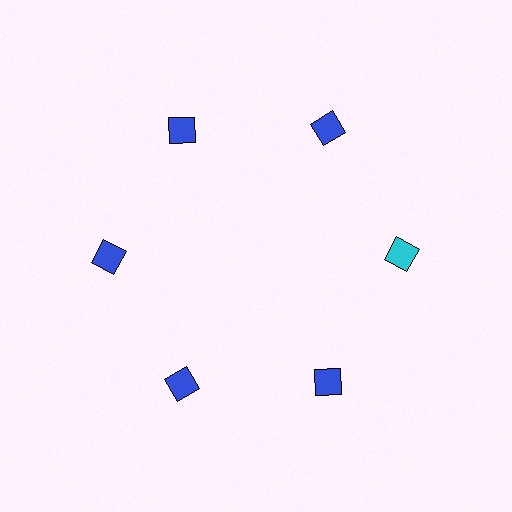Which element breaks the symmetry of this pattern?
The cyan diamond at roughly the 3 o'clock position breaks the symmetry. All other shapes are blue diamonds.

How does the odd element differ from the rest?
It has a different color: cyan instead of blue.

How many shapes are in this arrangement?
There are 6 shapes arranged in a ring pattern.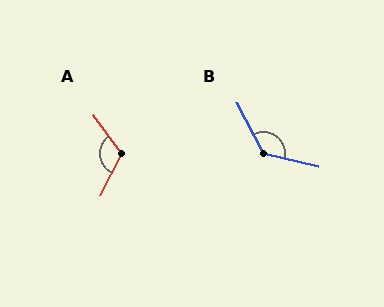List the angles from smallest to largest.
A (117°), B (130°).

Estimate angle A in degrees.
Approximately 117 degrees.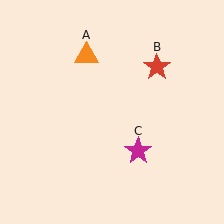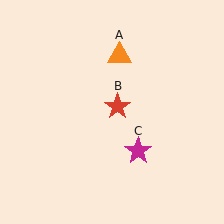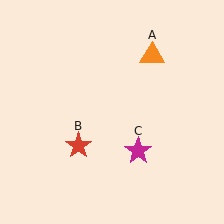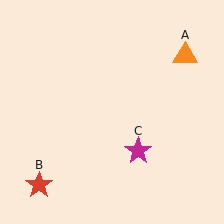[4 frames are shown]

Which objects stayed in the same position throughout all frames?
Magenta star (object C) remained stationary.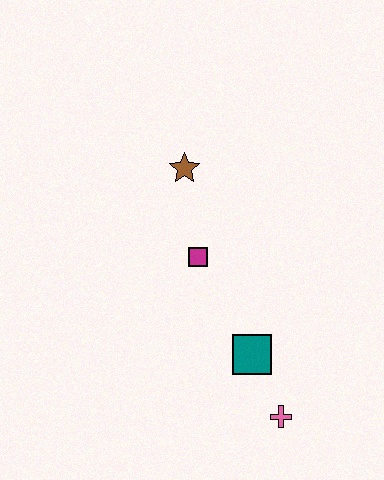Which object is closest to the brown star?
The magenta square is closest to the brown star.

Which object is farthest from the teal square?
The brown star is farthest from the teal square.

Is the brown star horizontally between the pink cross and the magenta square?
No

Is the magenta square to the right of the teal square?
No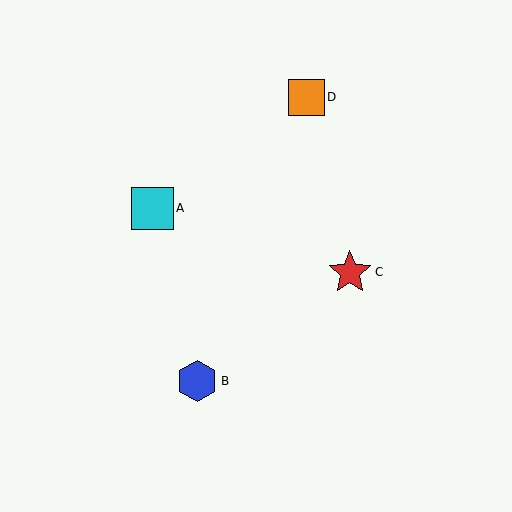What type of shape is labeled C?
Shape C is a red star.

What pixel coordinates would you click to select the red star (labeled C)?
Click at (350, 272) to select the red star C.